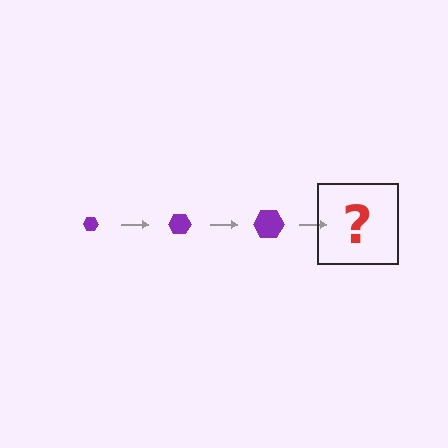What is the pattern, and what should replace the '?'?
The pattern is that the hexagon gets progressively larger each step. The '?' should be a purple hexagon, larger than the previous one.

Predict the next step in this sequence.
The next step is a purple hexagon, larger than the previous one.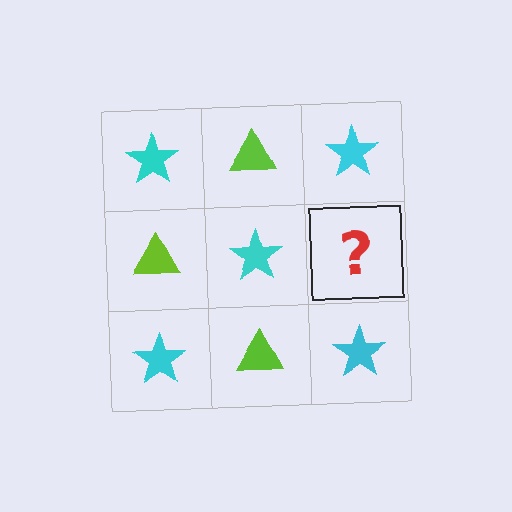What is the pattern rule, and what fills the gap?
The rule is that it alternates cyan star and lime triangle in a checkerboard pattern. The gap should be filled with a lime triangle.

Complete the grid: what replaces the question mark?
The question mark should be replaced with a lime triangle.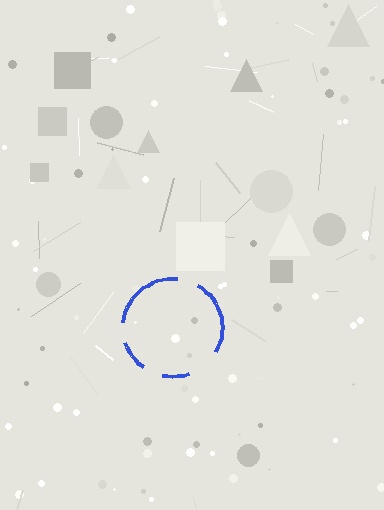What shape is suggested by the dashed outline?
The dashed outline suggests a circle.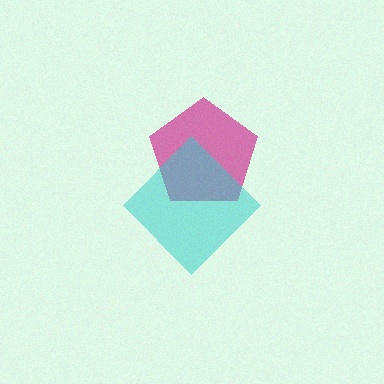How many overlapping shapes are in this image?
There are 2 overlapping shapes in the image.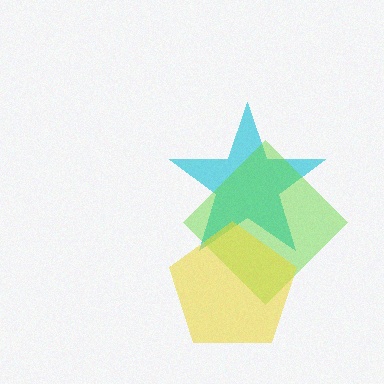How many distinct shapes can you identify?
There are 3 distinct shapes: a cyan star, a lime diamond, a yellow pentagon.